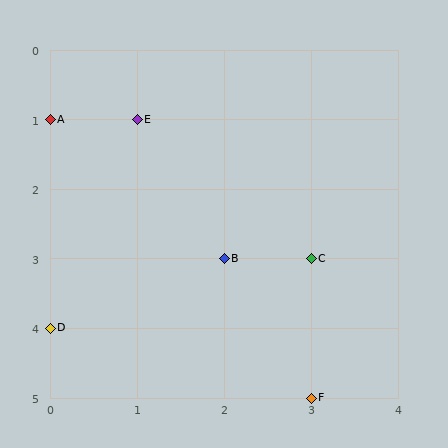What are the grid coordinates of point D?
Point D is at grid coordinates (0, 4).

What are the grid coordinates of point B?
Point B is at grid coordinates (2, 3).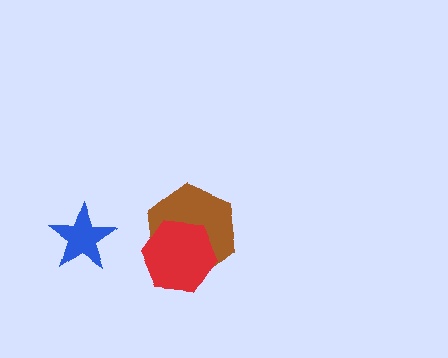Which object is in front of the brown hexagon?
The red hexagon is in front of the brown hexagon.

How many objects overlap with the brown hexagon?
1 object overlaps with the brown hexagon.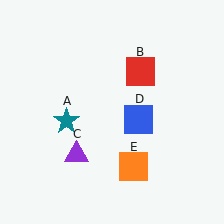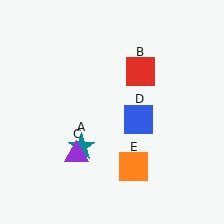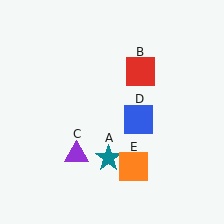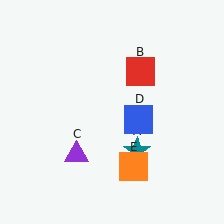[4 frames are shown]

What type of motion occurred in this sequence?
The teal star (object A) rotated counterclockwise around the center of the scene.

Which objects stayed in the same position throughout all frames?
Red square (object B) and purple triangle (object C) and blue square (object D) and orange square (object E) remained stationary.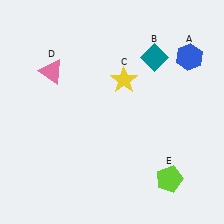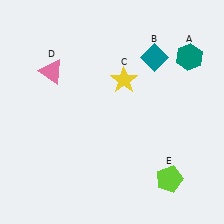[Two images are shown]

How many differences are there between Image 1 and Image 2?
There is 1 difference between the two images.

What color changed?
The hexagon (A) changed from blue in Image 1 to teal in Image 2.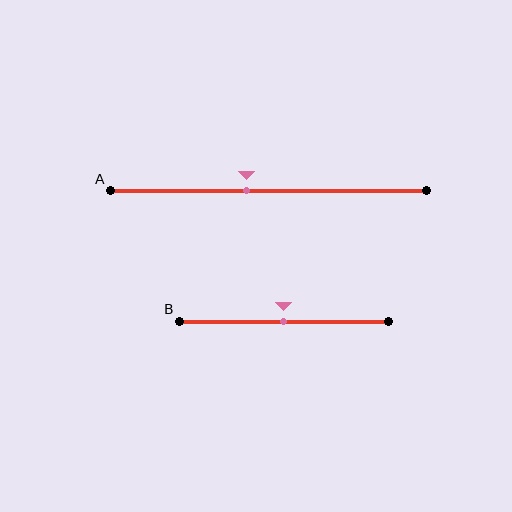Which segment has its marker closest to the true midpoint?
Segment B has its marker closest to the true midpoint.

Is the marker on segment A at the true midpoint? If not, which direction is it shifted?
No, the marker on segment A is shifted to the left by about 7% of the segment length.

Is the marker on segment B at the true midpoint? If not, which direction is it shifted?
Yes, the marker on segment B is at the true midpoint.